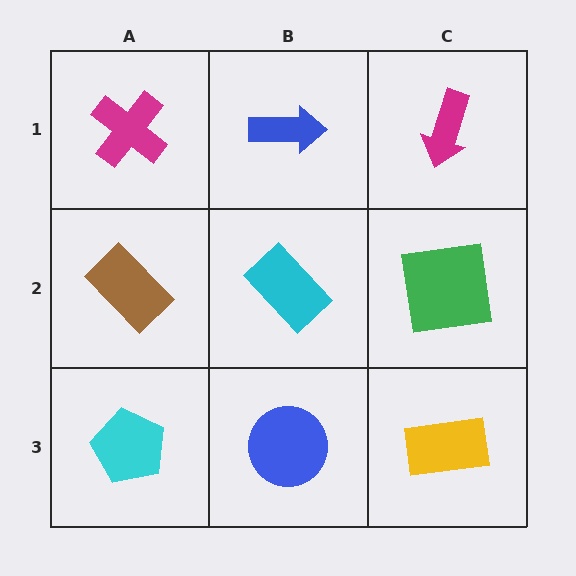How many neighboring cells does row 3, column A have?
2.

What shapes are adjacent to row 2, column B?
A blue arrow (row 1, column B), a blue circle (row 3, column B), a brown rectangle (row 2, column A), a green square (row 2, column C).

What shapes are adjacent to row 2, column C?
A magenta arrow (row 1, column C), a yellow rectangle (row 3, column C), a cyan rectangle (row 2, column B).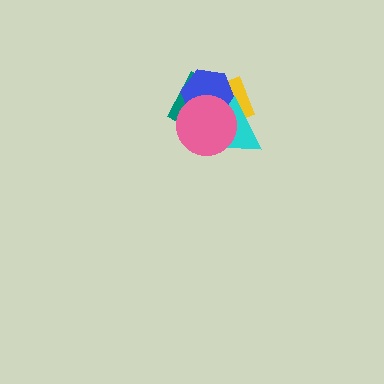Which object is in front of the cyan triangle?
The pink circle is in front of the cyan triangle.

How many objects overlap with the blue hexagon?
4 objects overlap with the blue hexagon.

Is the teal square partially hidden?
Yes, it is partially covered by another shape.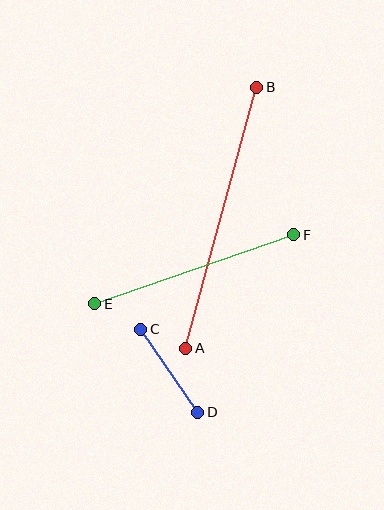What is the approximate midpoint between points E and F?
The midpoint is at approximately (194, 269) pixels.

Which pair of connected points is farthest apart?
Points A and B are farthest apart.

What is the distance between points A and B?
The distance is approximately 270 pixels.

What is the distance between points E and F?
The distance is approximately 210 pixels.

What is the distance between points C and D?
The distance is approximately 101 pixels.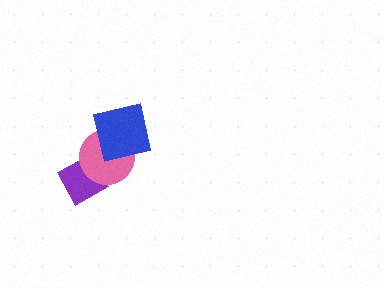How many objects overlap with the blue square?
1 object overlaps with the blue square.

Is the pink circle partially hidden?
Yes, it is partially covered by another shape.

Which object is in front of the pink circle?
The blue square is in front of the pink circle.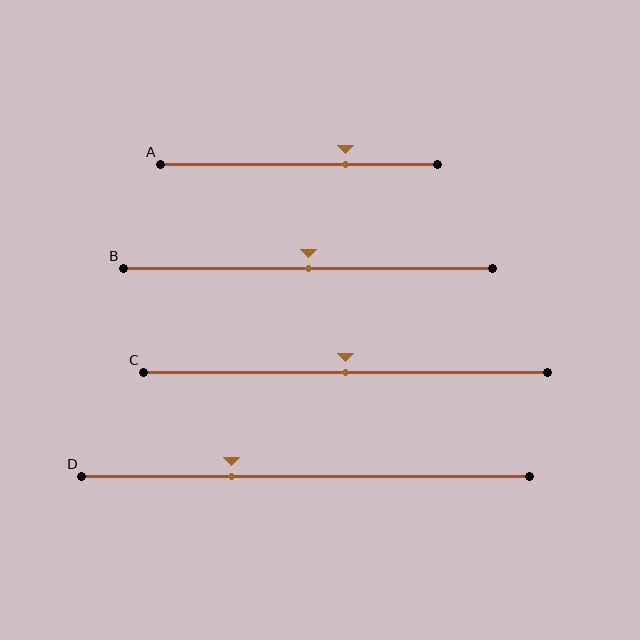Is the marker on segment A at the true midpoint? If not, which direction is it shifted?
No, the marker on segment A is shifted to the right by about 17% of the segment length.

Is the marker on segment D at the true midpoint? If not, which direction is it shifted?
No, the marker on segment D is shifted to the left by about 17% of the segment length.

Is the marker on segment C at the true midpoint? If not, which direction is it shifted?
Yes, the marker on segment C is at the true midpoint.